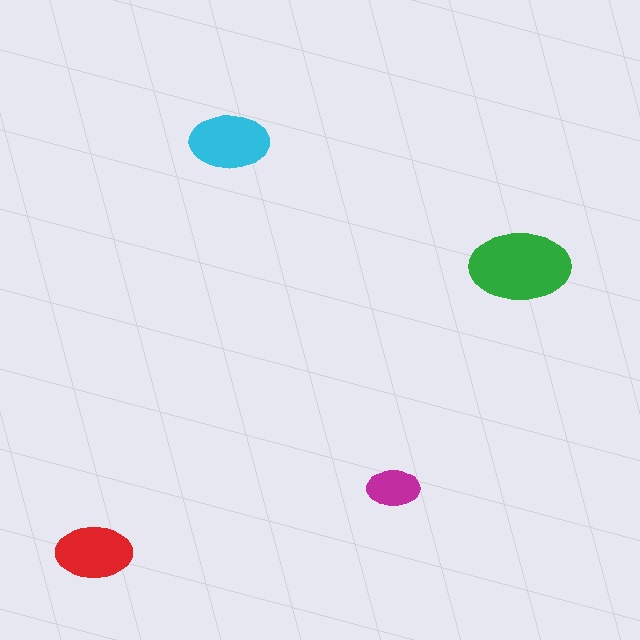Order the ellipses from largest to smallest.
the green one, the cyan one, the red one, the magenta one.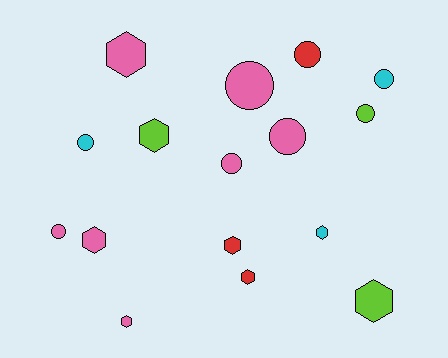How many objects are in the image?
There are 16 objects.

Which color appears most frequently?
Pink, with 7 objects.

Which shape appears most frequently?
Circle, with 8 objects.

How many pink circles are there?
There are 4 pink circles.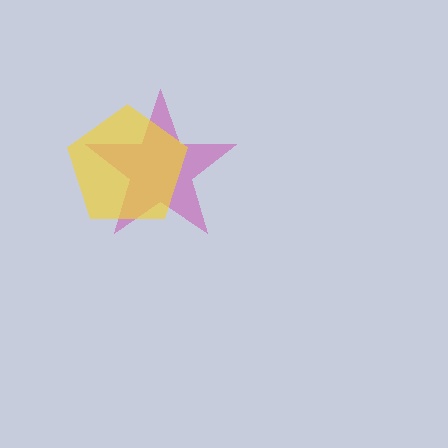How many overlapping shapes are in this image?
There are 2 overlapping shapes in the image.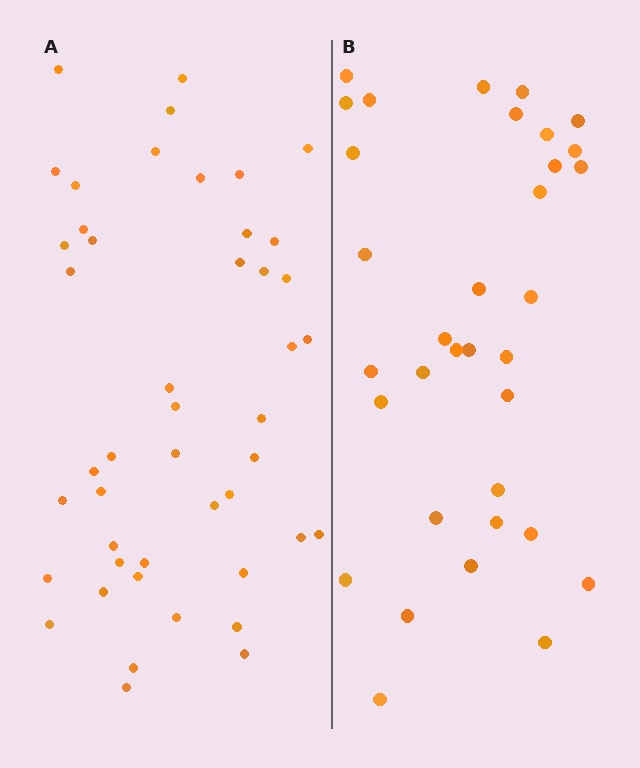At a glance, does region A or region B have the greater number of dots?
Region A (the left region) has more dots.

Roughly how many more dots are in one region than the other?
Region A has roughly 12 or so more dots than region B.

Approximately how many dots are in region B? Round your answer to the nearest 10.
About 30 dots. (The exact count is 34, which rounds to 30.)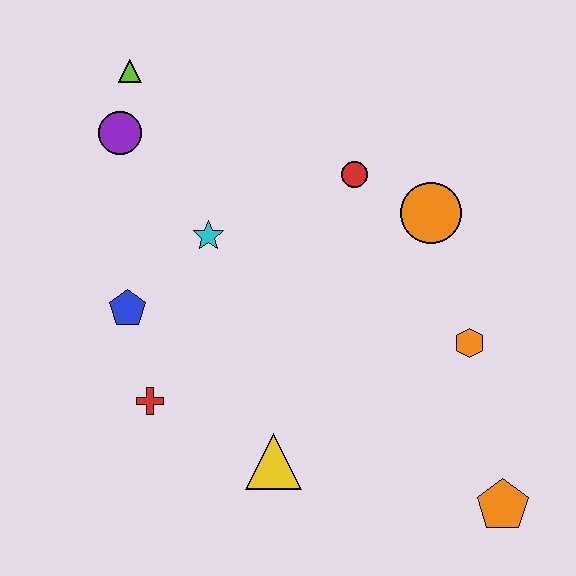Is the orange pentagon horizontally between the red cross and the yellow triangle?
No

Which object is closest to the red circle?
The orange circle is closest to the red circle.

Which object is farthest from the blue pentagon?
The orange pentagon is farthest from the blue pentagon.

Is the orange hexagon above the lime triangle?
No